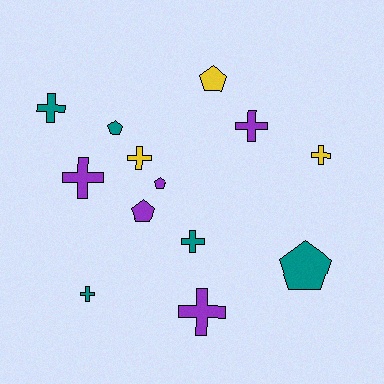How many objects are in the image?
There are 13 objects.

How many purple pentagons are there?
There are 2 purple pentagons.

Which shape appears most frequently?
Cross, with 8 objects.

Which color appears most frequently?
Teal, with 5 objects.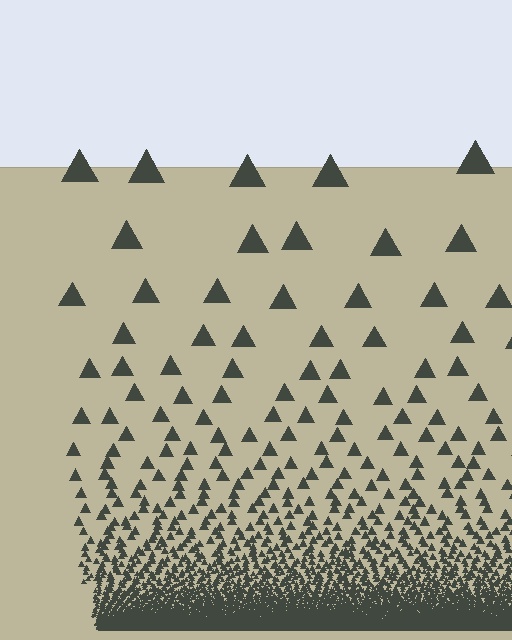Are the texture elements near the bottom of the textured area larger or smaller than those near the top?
Smaller. The gradient is inverted — elements near the bottom are smaller and denser.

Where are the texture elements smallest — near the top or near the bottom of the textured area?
Near the bottom.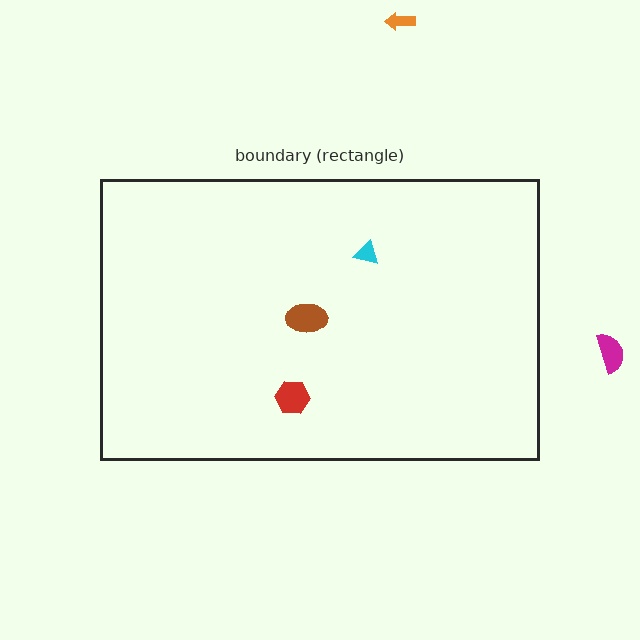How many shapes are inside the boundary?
3 inside, 2 outside.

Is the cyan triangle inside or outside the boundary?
Inside.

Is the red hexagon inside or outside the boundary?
Inside.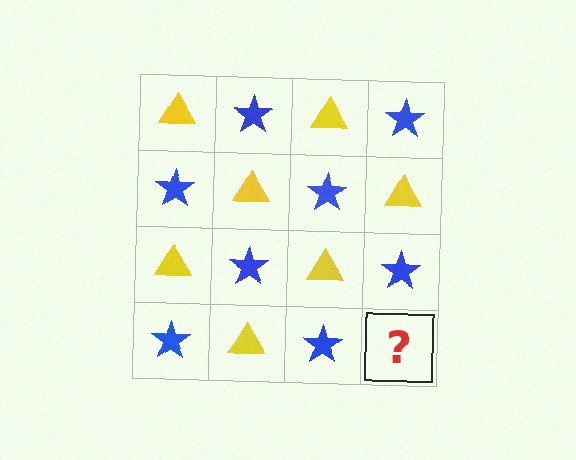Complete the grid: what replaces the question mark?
The question mark should be replaced with a yellow triangle.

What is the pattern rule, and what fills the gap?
The rule is that it alternates yellow triangle and blue star in a checkerboard pattern. The gap should be filled with a yellow triangle.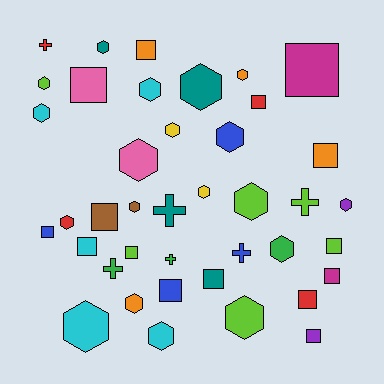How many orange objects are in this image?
There are 4 orange objects.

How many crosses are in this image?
There are 6 crosses.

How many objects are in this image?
There are 40 objects.